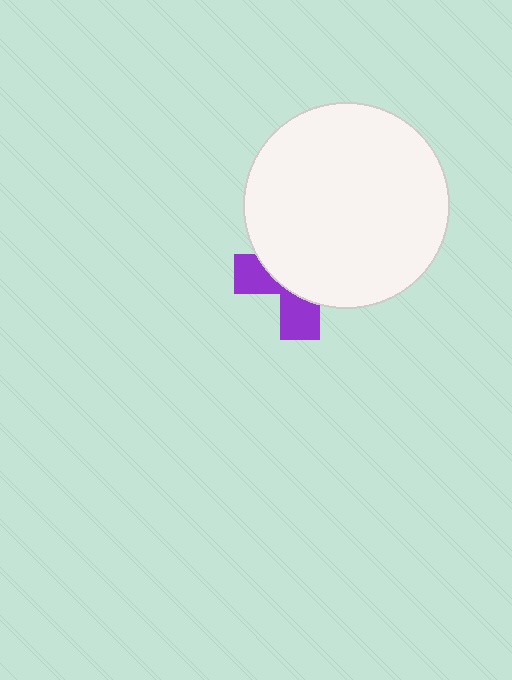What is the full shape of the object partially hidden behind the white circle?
The partially hidden object is a purple cross.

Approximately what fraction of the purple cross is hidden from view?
Roughly 65% of the purple cross is hidden behind the white circle.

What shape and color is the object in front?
The object in front is a white circle.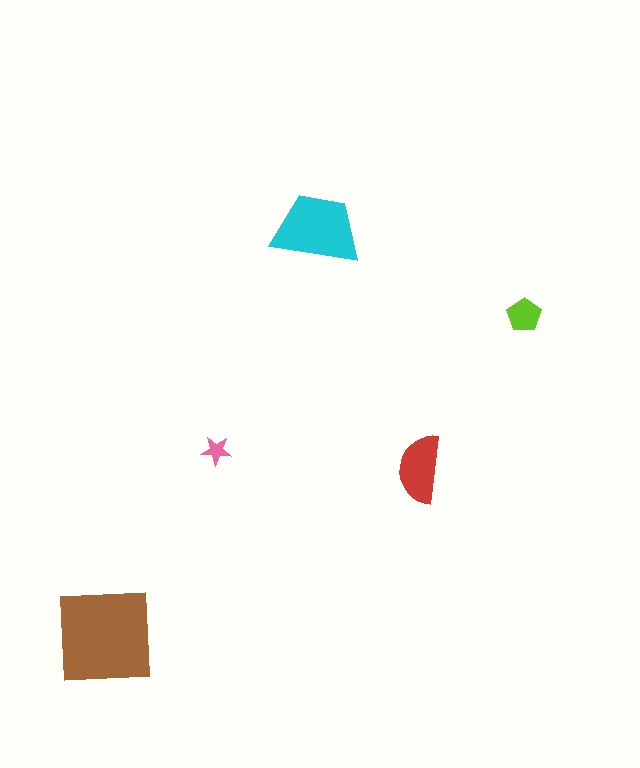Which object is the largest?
The brown square.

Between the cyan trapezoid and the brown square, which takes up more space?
The brown square.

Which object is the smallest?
The pink star.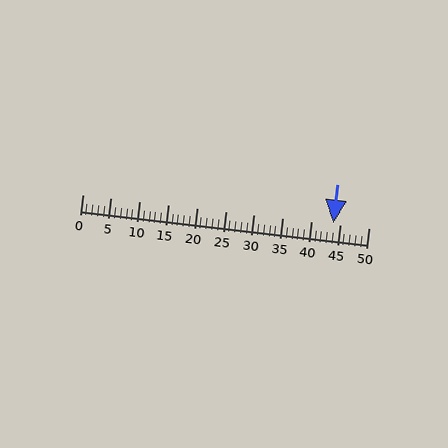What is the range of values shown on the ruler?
The ruler shows values from 0 to 50.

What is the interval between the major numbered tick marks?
The major tick marks are spaced 5 units apart.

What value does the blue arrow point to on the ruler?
The blue arrow points to approximately 44.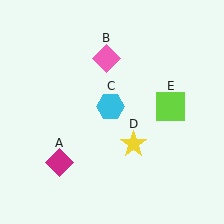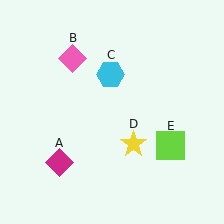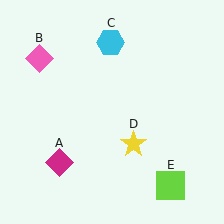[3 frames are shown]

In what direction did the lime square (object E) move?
The lime square (object E) moved down.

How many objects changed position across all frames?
3 objects changed position: pink diamond (object B), cyan hexagon (object C), lime square (object E).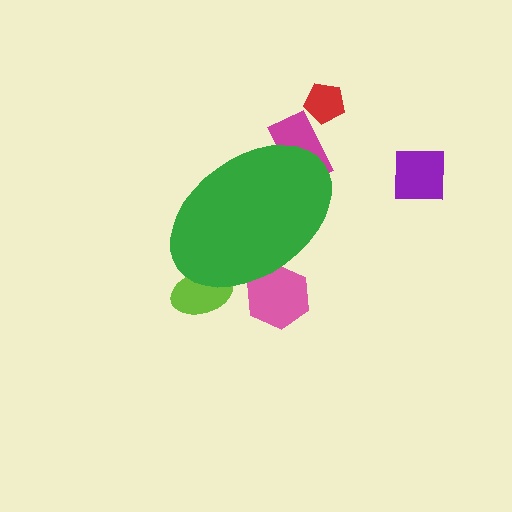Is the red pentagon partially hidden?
No, the red pentagon is fully visible.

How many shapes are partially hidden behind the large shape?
3 shapes are partially hidden.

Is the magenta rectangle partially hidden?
Yes, the magenta rectangle is partially hidden behind the green ellipse.